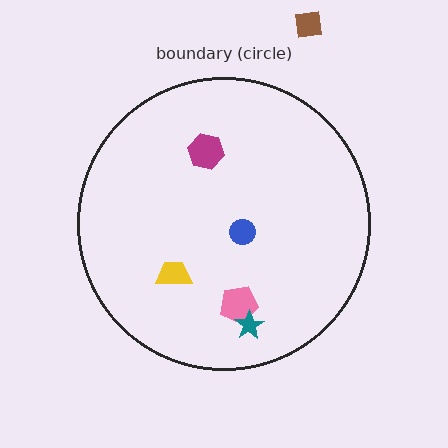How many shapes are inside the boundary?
5 inside, 1 outside.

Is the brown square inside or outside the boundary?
Outside.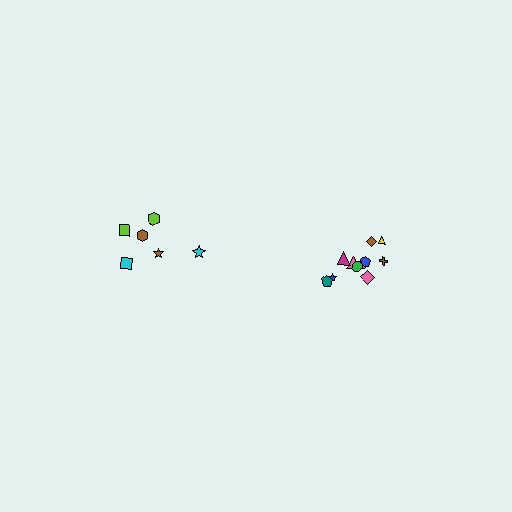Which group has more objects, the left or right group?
The right group.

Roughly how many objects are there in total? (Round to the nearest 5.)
Roughly 20 objects in total.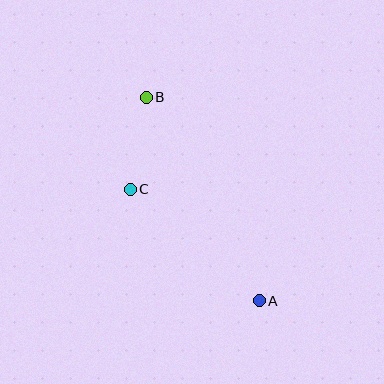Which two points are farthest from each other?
Points A and B are farthest from each other.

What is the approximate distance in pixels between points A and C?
The distance between A and C is approximately 170 pixels.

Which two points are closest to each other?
Points B and C are closest to each other.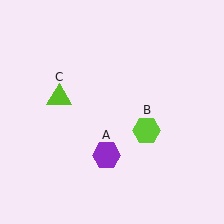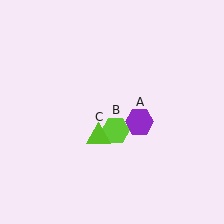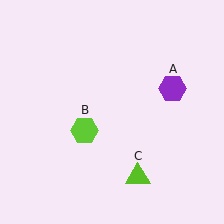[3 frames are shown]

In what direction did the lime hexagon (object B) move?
The lime hexagon (object B) moved left.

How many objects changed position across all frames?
3 objects changed position: purple hexagon (object A), lime hexagon (object B), lime triangle (object C).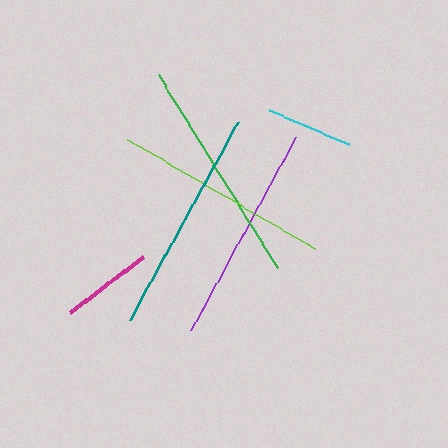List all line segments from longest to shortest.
From longest to shortest: green, teal, purple, lime, magenta, cyan.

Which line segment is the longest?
The green line is the longest at approximately 227 pixels.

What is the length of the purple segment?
The purple segment is approximately 220 pixels long.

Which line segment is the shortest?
The cyan line is the shortest at approximately 87 pixels.